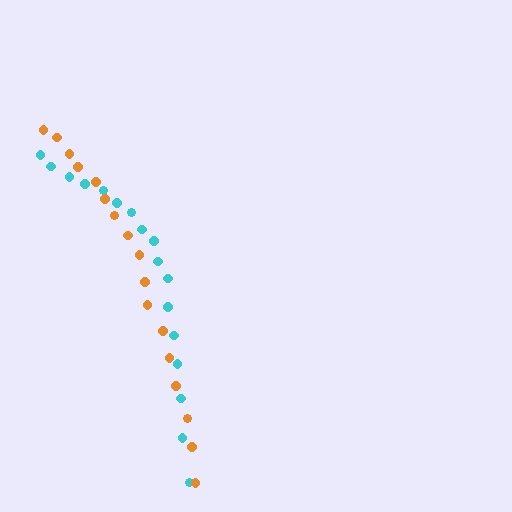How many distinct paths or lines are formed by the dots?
There are 2 distinct paths.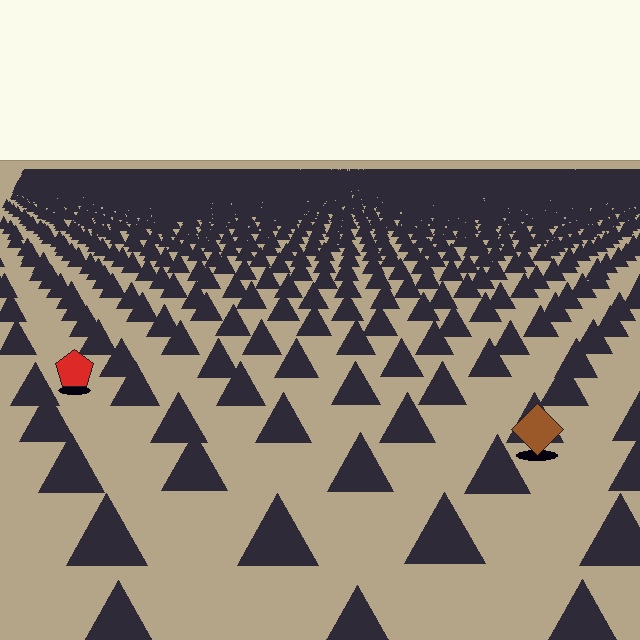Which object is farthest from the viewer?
The red pentagon is farthest from the viewer. It appears smaller and the ground texture around it is denser.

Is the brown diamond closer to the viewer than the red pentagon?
Yes. The brown diamond is closer — you can tell from the texture gradient: the ground texture is coarser near it.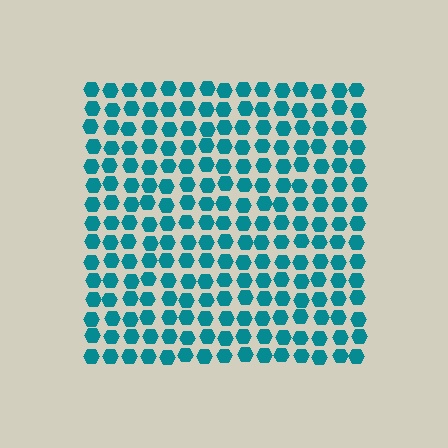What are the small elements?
The small elements are hexagons.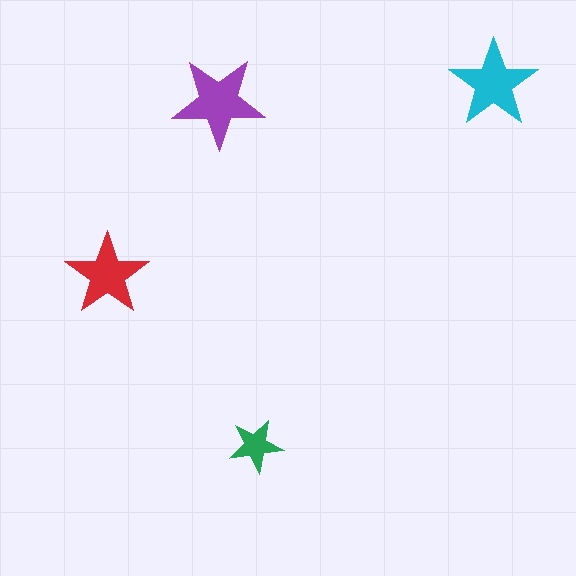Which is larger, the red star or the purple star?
The purple one.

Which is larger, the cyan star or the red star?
The cyan one.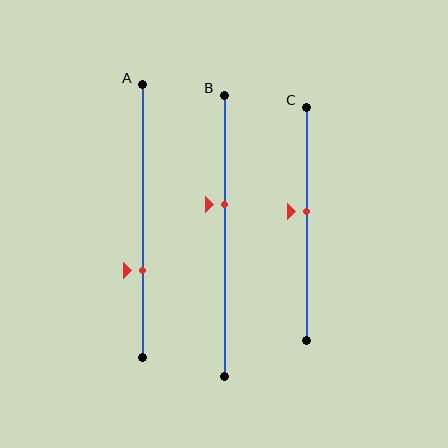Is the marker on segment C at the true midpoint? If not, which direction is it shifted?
No, the marker on segment C is shifted upward by about 5% of the segment length.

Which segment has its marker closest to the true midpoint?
Segment C has its marker closest to the true midpoint.